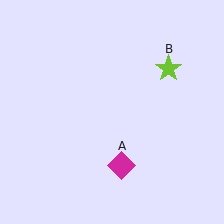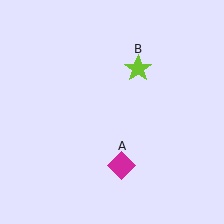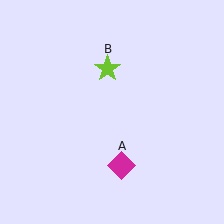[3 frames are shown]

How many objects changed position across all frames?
1 object changed position: lime star (object B).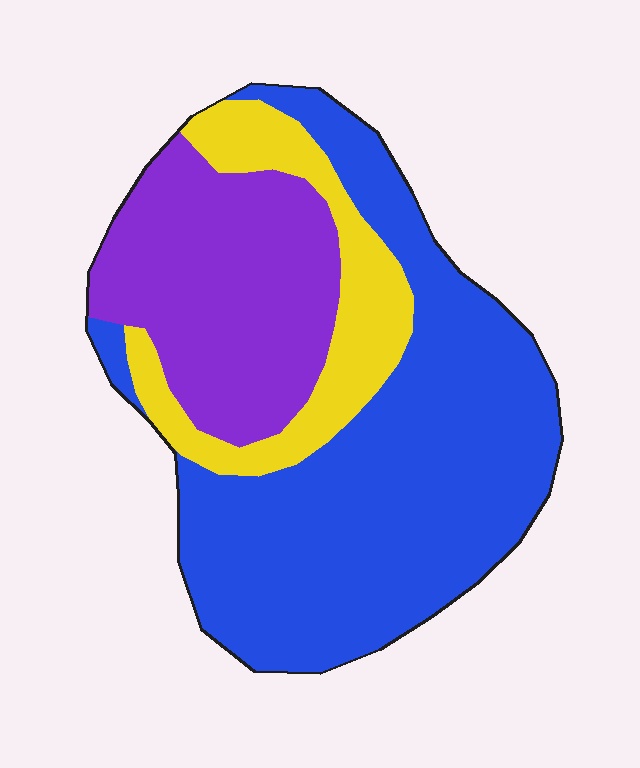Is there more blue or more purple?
Blue.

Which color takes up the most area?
Blue, at roughly 55%.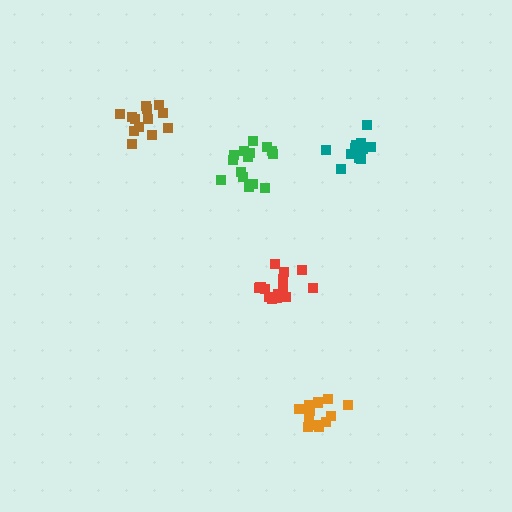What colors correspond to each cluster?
The clusters are colored: teal, green, orange, red, brown.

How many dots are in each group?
Group 1: 13 dots, Group 2: 15 dots, Group 3: 14 dots, Group 4: 15 dots, Group 5: 13 dots (70 total).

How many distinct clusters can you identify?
There are 5 distinct clusters.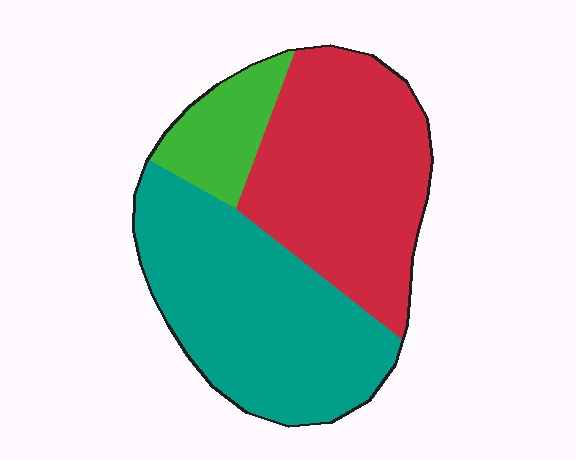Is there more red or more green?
Red.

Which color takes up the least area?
Green, at roughly 15%.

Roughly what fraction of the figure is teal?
Teal covers 45% of the figure.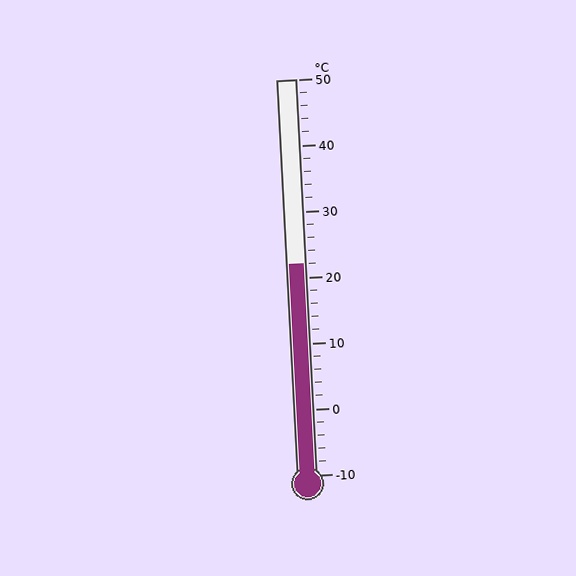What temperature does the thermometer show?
The thermometer shows approximately 22°C.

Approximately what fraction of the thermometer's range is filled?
The thermometer is filled to approximately 55% of its range.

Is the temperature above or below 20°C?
The temperature is above 20°C.